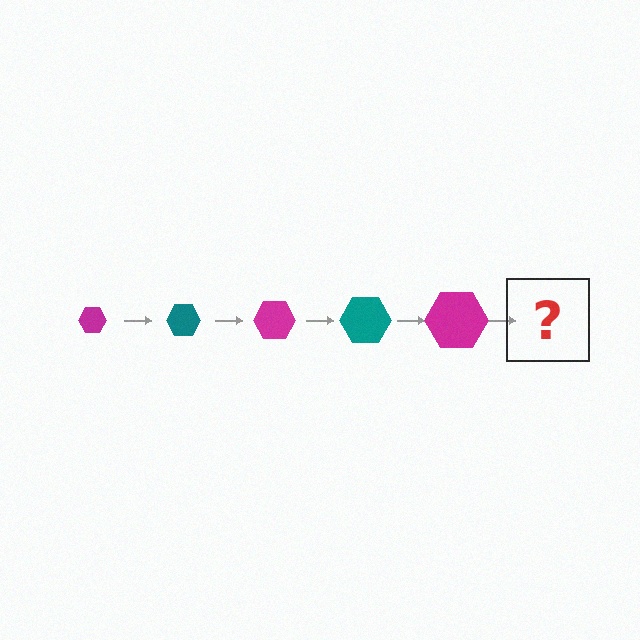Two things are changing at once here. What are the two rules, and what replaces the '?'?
The two rules are that the hexagon grows larger each step and the color cycles through magenta and teal. The '?' should be a teal hexagon, larger than the previous one.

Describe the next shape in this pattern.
It should be a teal hexagon, larger than the previous one.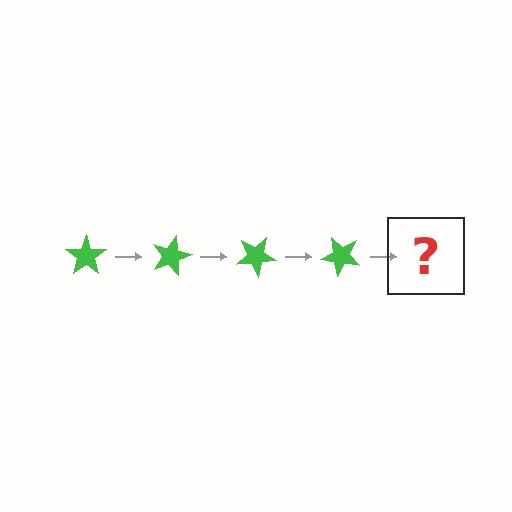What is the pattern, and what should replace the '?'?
The pattern is that the star rotates 15 degrees each step. The '?' should be a green star rotated 60 degrees.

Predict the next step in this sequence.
The next step is a green star rotated 60 degrees.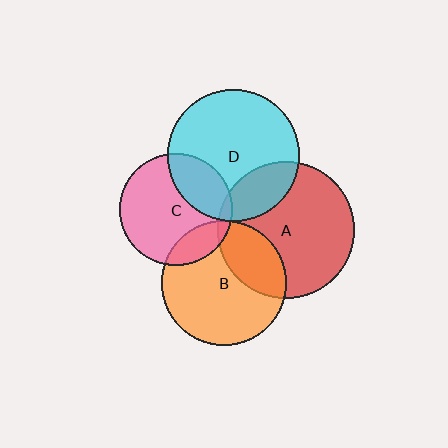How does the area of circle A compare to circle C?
Approximately 1.5 times.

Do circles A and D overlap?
Yes.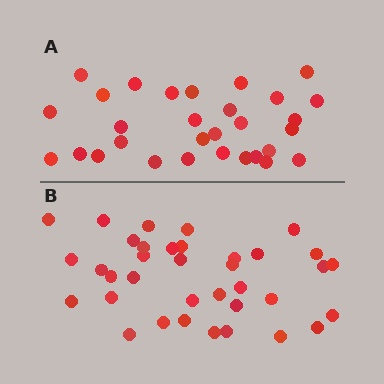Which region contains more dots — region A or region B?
Region B (the bottom region) has more dots.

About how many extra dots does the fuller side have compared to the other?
Region B has about 6 more dots than region A.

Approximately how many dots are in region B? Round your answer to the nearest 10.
About 40 dots. (The exact count is 36, which rounds to 40.)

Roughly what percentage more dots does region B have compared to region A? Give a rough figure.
About 20% more.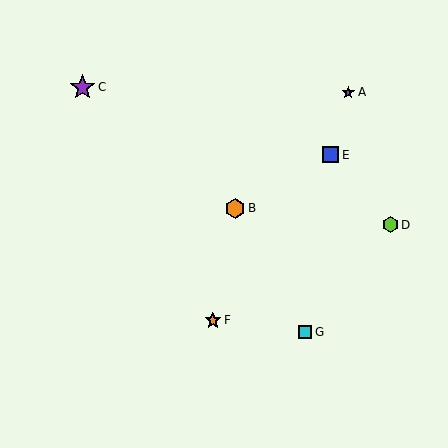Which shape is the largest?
The purple star (labeled C) is the largest.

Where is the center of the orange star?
The center of the orange star is at (213, 320).